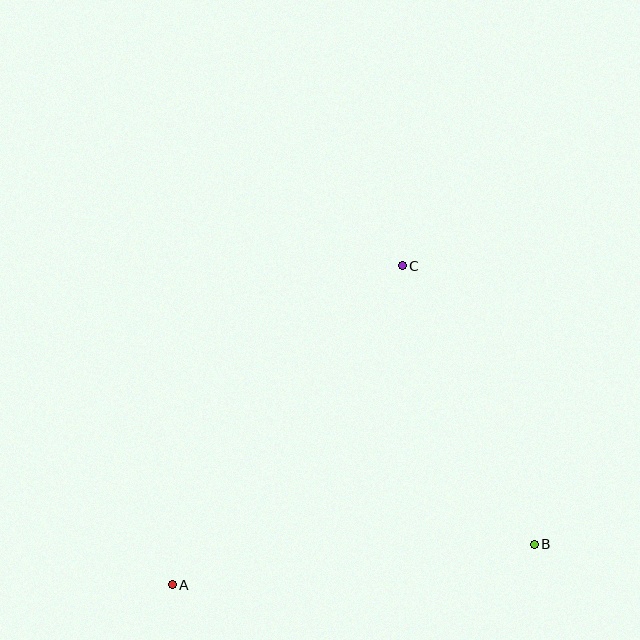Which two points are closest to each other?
Points B and C are closest to each other.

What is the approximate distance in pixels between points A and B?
The distance between A and B is approximately 364 pixels.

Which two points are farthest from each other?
Points A and C are farthest from each other.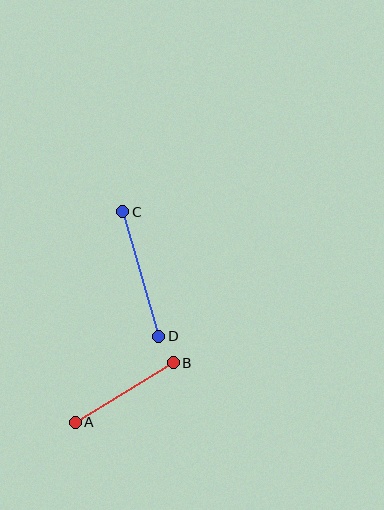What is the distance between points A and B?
The distance is approximately 114 pixels.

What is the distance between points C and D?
The distance is approximately 130 pixels.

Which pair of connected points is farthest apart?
Points C and D are farthest apart.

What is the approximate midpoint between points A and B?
The midpoint is at approximately (124, 393) pixels.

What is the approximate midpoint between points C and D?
The midpoint is at approximately (141, 274) pixels.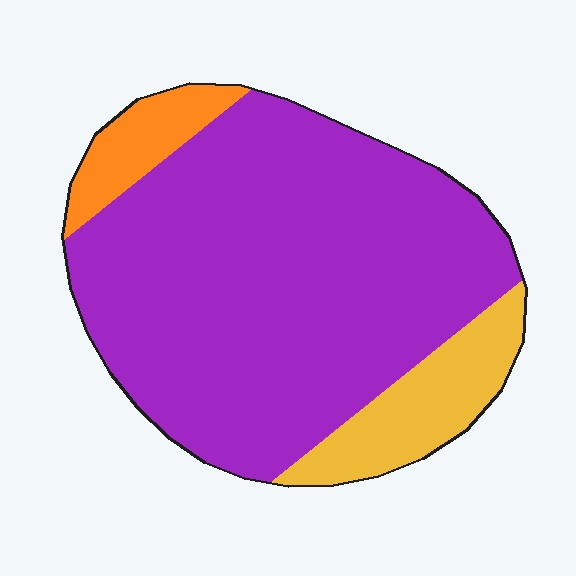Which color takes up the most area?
Purple, at roughly 80%.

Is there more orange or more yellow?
Yellow.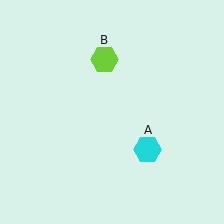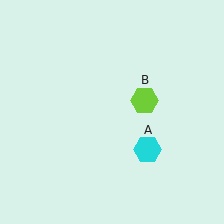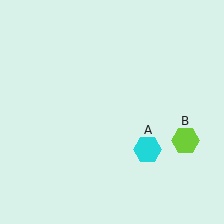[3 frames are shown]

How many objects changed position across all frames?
1 object changed position: lime hexagon (object B).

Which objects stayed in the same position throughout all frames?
Cyan hexagon (object A) remained stationary.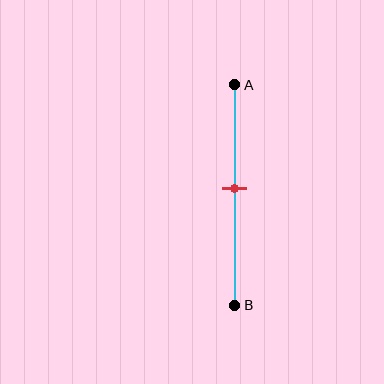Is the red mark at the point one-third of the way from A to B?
No, the mark is at about 45% from A, not at the 33% one-third point.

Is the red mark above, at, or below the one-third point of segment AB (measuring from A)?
The red mark is below the one-third point of segment AB.